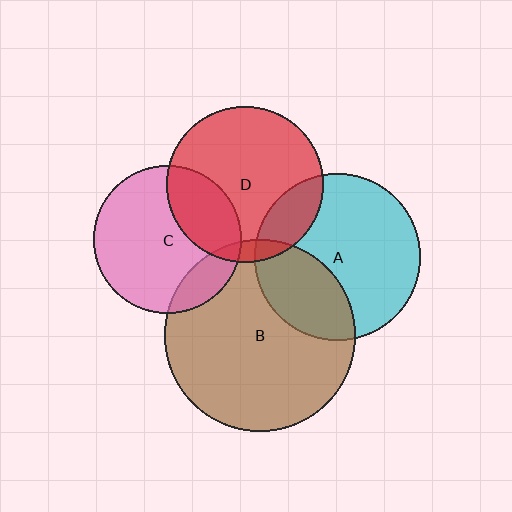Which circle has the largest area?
Circle B (brown).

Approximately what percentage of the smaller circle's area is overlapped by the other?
Approximately 30%.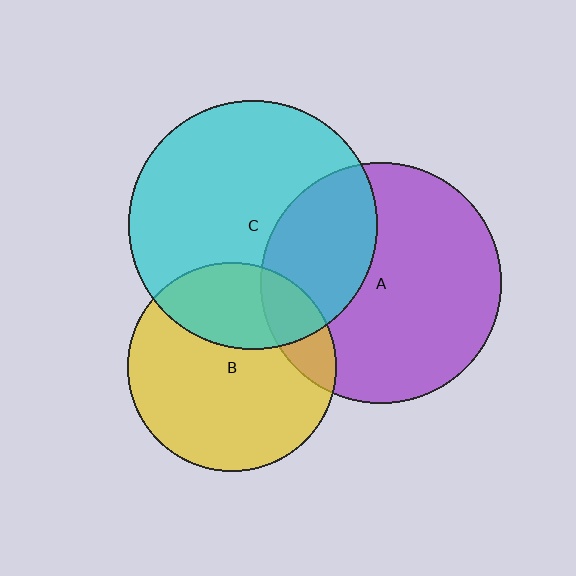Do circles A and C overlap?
Yes.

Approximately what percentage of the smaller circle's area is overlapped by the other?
Approximately 30%.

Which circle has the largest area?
Circle C (cyan).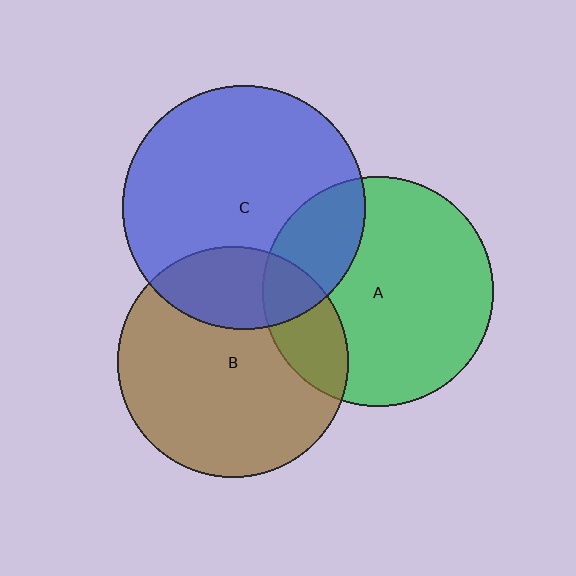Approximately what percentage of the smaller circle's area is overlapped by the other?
Approximately 25%.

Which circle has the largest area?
Circle C (blue).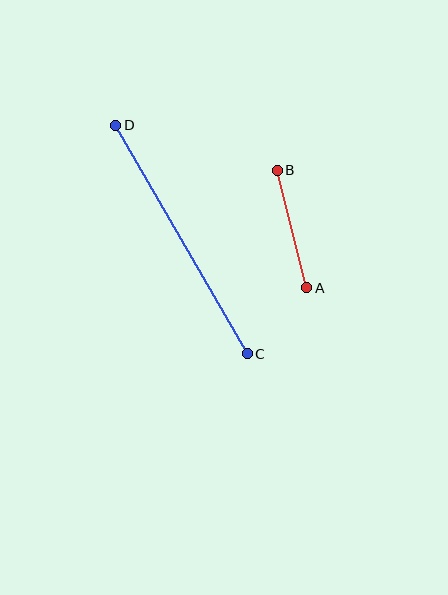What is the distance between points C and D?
The distance is approximately 263 pixels.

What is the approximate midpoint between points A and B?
The midpoint is at approximately (292, 229) pixels.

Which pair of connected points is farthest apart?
Points C and D are farthest apart.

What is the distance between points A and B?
The distance is approximately 121 pixels.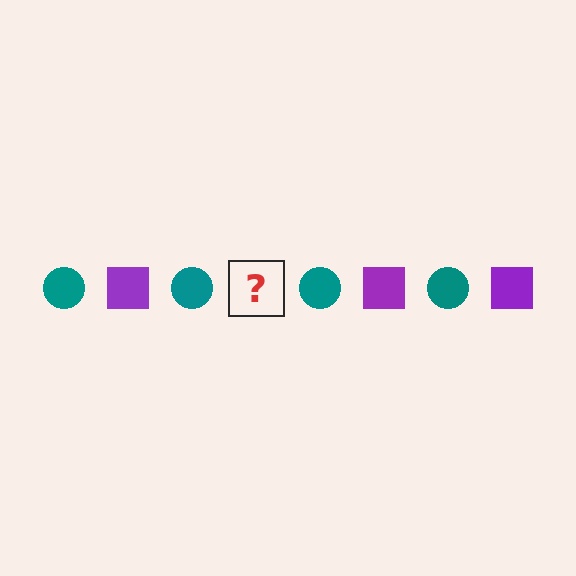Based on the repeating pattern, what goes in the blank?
The blank should be a purple square.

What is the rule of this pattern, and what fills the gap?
The rule is that the pattern alternates between teal circle and purple square. The gap should be filled with a purple square.